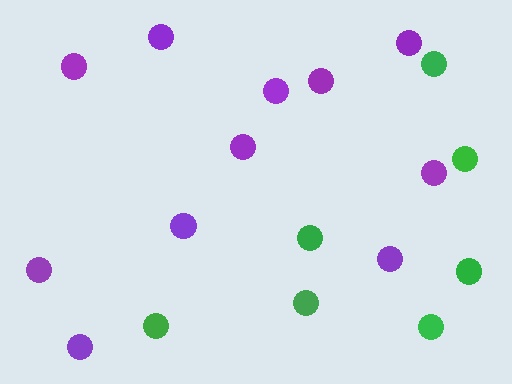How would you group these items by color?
There are 2 groups: one group of green circles (7) and one group of purple circles (11).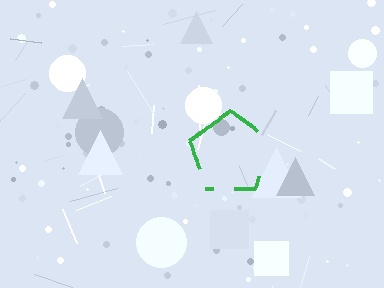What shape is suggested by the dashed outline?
The dashed outline suggests a pentagon.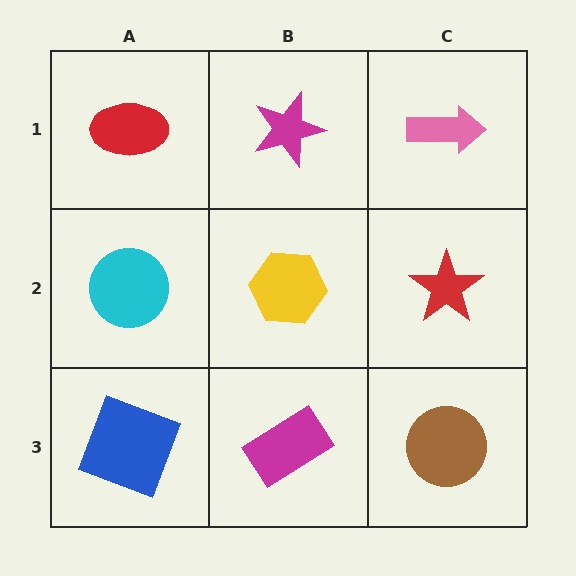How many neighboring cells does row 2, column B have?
4.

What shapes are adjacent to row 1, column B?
A yellow hexagon (row 2, column B), a red ellipse (row 1, column A), a pink arrow (row 1, column C).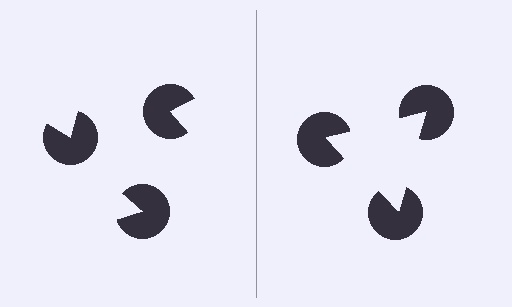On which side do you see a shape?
An illusory triangle appears on the right side. On the left side the wedge cuts are rotated, so no coherent shape forms.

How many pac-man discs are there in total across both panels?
6 — 3 on each side.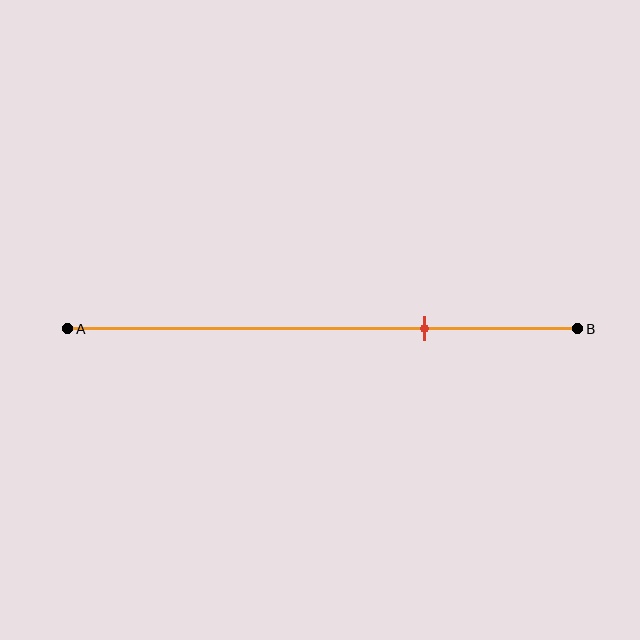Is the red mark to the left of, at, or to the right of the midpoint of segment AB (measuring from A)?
The red mark is to the right of the midpoint of segment AB.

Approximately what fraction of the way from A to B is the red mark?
The red mark is approximately 70% of the way from A to B.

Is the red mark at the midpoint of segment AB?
No, the mark is at about 70% from A, not at the 50% midpoint.